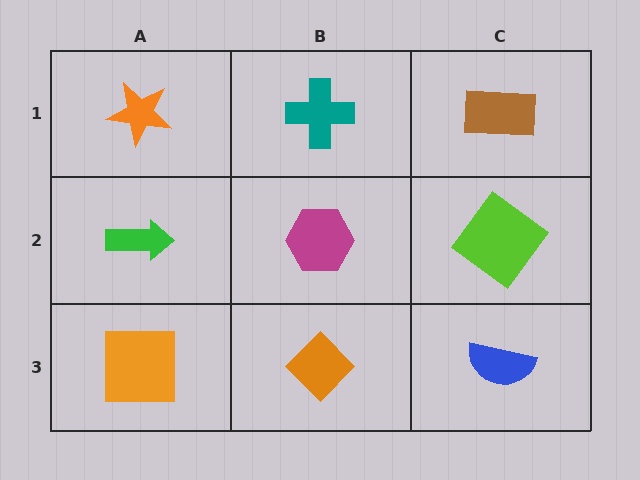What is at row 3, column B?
An orange diamond.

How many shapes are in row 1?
3 shapes.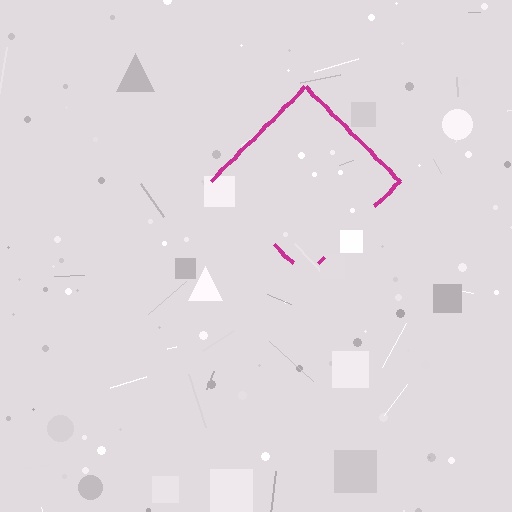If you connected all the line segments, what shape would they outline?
They would outline a diamond.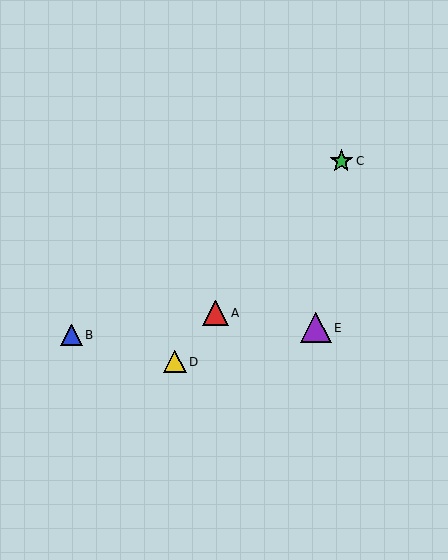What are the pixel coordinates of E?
Object E is at (316, 328).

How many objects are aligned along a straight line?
3 objects (A, C, D) are aligned along a straight line.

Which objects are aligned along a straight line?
Objects A, C, D are aligned along a straight line.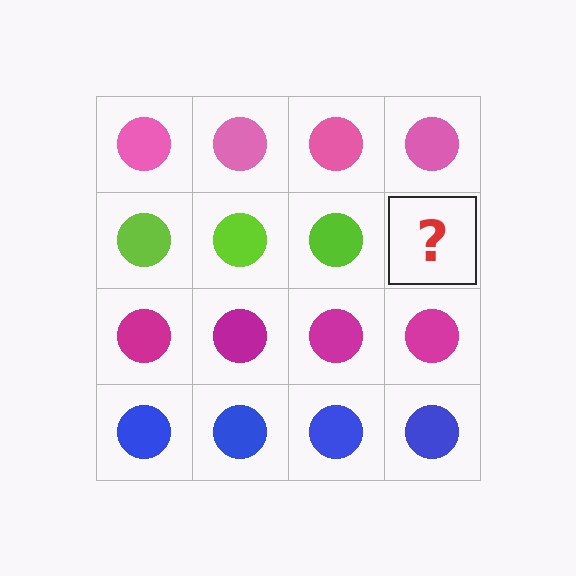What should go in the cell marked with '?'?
The missing cell should contain a lime circle.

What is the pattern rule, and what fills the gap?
The rule is that each row has a consistent color. The gap should be filled with a lime circle.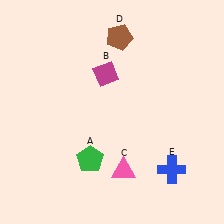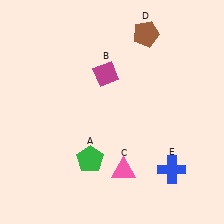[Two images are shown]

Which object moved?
The brown pentagon (D) moved right.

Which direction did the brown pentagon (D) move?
The brown pentagon (D) moved right.